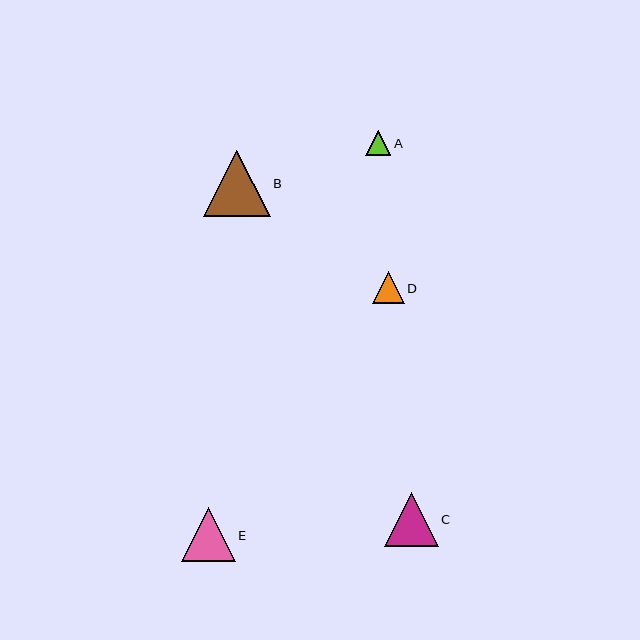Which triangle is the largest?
Triangle B is the largest with a size of approximately 67 pixels.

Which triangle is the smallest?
Triangle A is the smallest with a size of approximately 25 pixels.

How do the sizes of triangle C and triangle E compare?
Triangle C and triangle E are approximately the same size.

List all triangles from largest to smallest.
From largest to smallest: B, C, E, D, A.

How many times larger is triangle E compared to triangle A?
Triangle E is approximately 2.1 times the size of triangle A.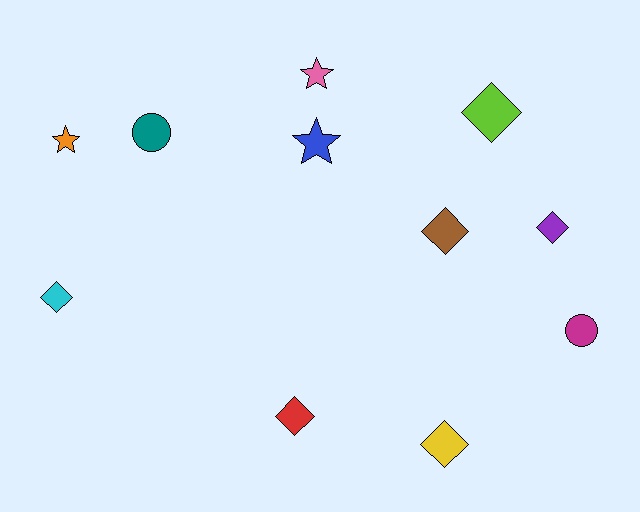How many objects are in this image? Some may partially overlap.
There are 11 objects.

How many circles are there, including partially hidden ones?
There are 2 circles.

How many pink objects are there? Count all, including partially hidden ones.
There is 1 pink object.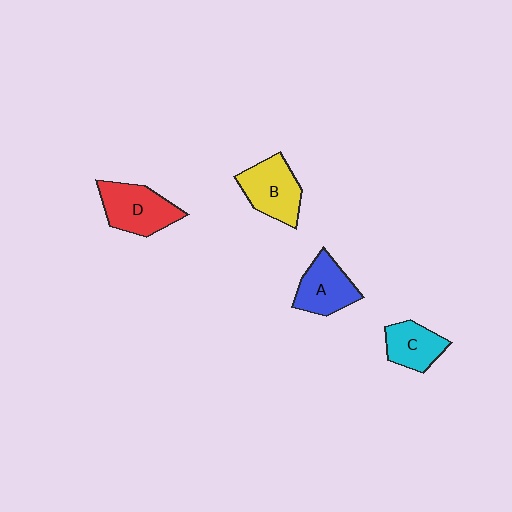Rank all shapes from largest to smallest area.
From largest to smallest: D (red), B (yellow), A (blue), C (cyan).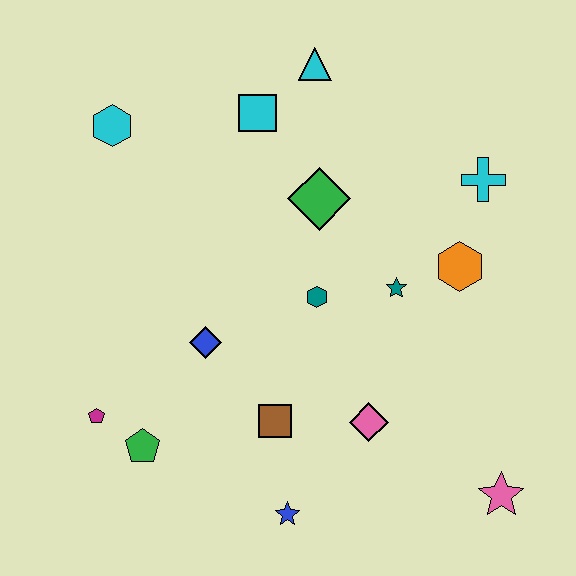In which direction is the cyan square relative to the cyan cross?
The cyan square is to the left of the cyan cross.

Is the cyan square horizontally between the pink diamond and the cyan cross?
No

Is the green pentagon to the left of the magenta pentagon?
No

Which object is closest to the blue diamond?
The brown square is closest to the blue diamond.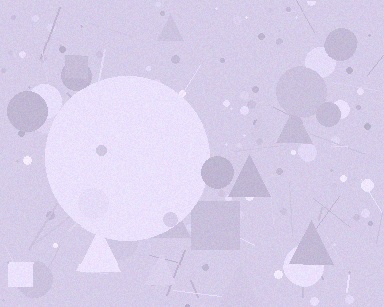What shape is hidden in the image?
A circle is hidden in the image.